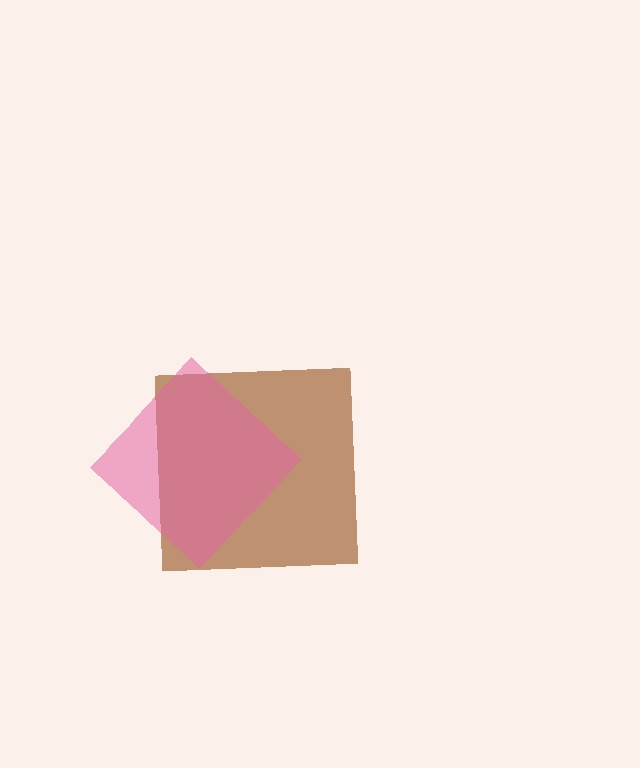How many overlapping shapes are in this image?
There are 2 overlapping shapes in the image.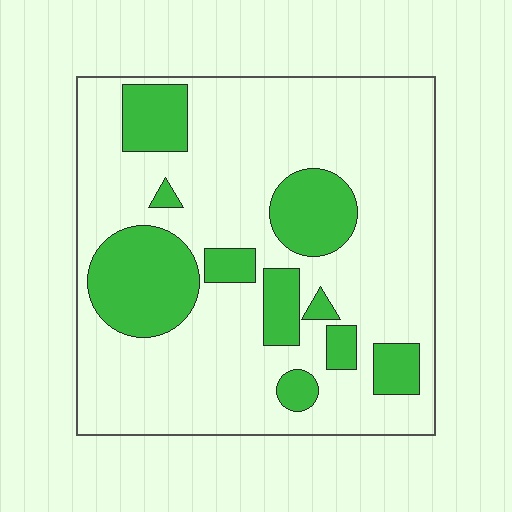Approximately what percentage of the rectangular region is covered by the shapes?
Approximately 25%.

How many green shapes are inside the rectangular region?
10.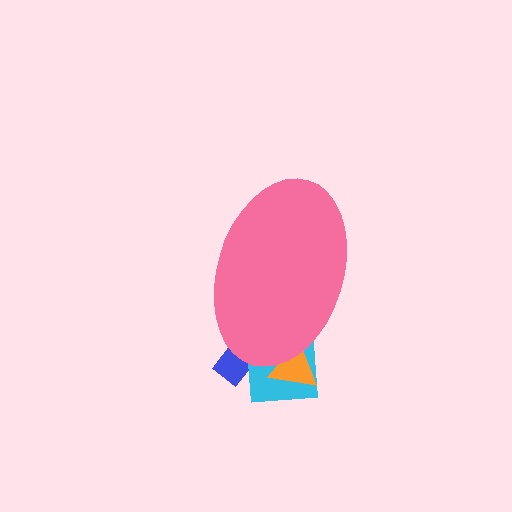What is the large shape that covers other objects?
A pink ellipse.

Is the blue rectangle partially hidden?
Yes, the blue rectangle is partially hidden behind the pink ellipse.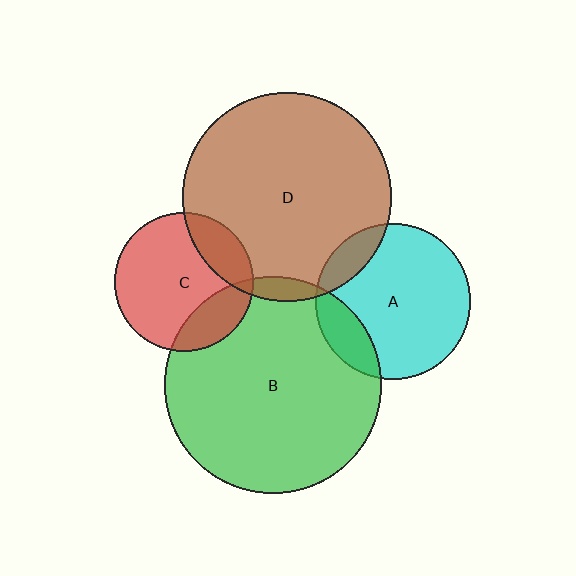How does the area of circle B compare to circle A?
Approximately 1.9 times.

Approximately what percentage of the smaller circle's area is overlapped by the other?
Approximately 15%.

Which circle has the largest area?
Circle B (green).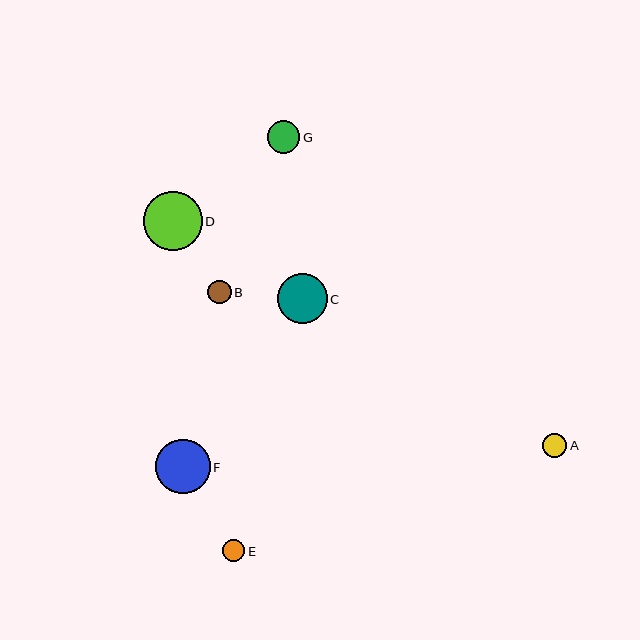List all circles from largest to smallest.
From largest to smallest: D, F, C, G, A, B, E.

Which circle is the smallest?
Circle E is the smallest with a size of approximately 22 pixels.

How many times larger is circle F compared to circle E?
Circle F is approximately 2.5 times the size of circle E.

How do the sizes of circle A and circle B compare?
Circle A and circle B are approximately the same size.